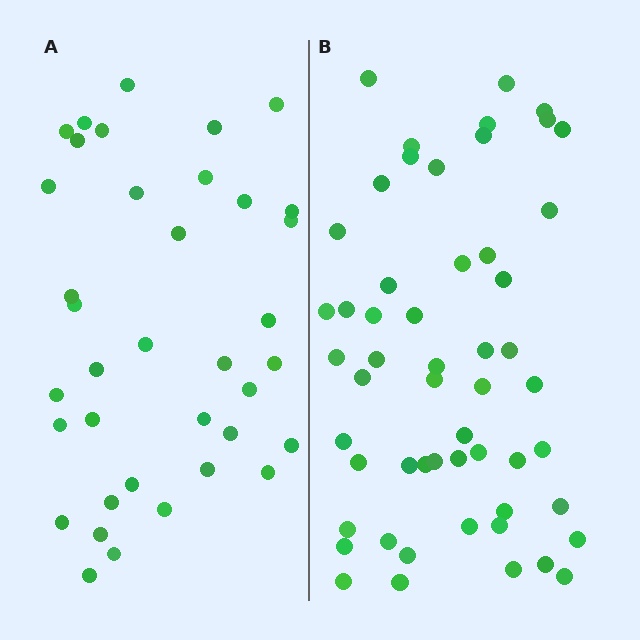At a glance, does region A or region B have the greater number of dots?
Region B (the right region) has more dots.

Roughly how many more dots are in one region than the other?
Region B has approximately 15 more dots than region A.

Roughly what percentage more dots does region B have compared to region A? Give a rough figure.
About 45% more.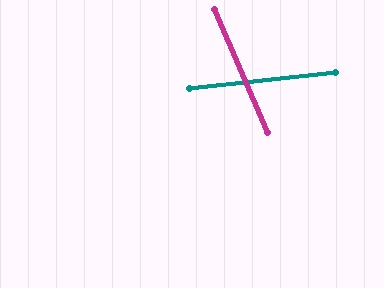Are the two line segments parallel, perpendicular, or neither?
Neither parallel nor perpendicular — they differ by about 73°.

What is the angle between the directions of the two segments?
Approximately 73 degrees.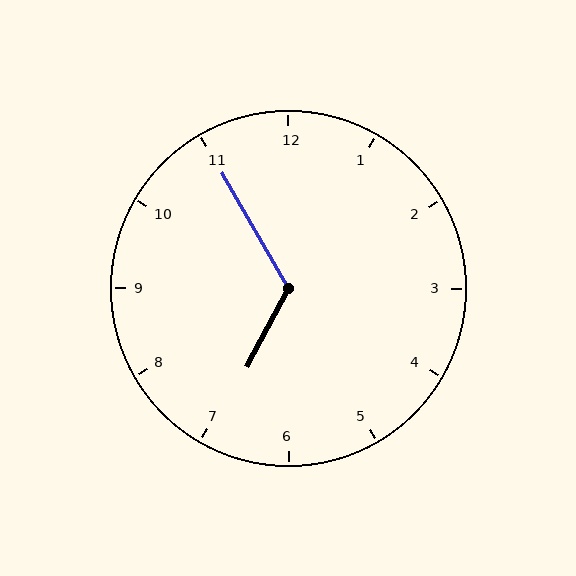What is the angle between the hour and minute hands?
Approximately 122 degrees.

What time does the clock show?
6:55.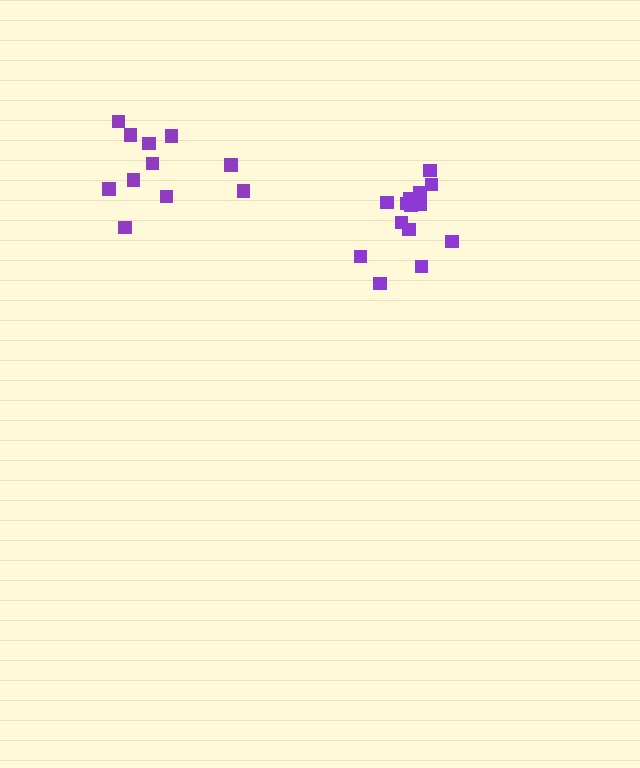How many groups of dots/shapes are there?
There are 2 groups.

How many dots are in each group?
Group 1: 14 dots, Group 2: 11 dots (25 total).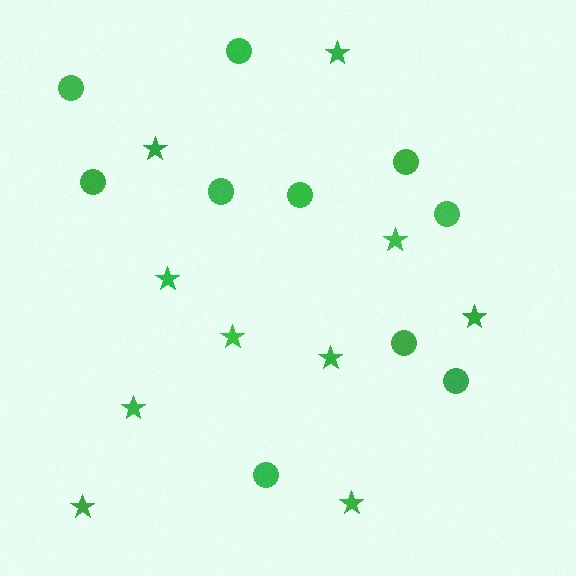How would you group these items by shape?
There are 2 groups: one group of stars (10) and one group of circles (10).